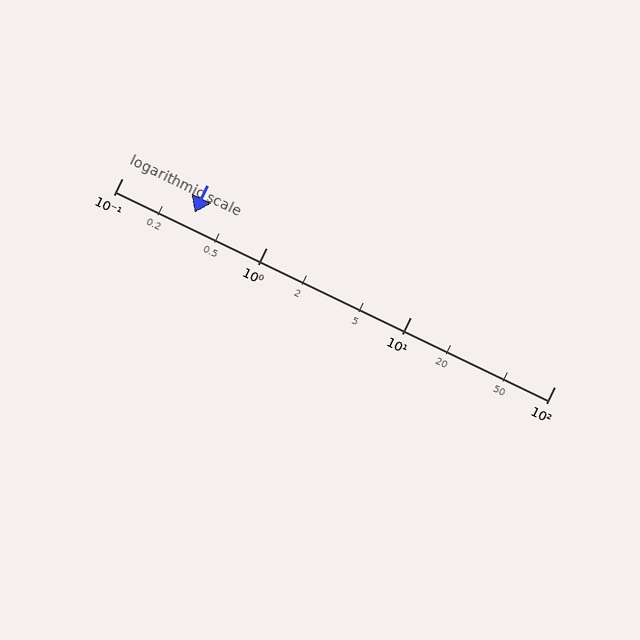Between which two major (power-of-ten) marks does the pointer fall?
The pointer is between 0.1 and 1.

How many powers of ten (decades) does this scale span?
The scale spans 3 decades, from 0.1 to 100.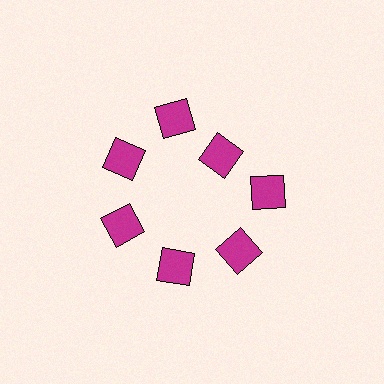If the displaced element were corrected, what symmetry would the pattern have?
It would have 7-fold rotational symmetry — the pattern would map onto itself every 51 degrees.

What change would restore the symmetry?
The symmetry would be restored by moving it outward, back onto the ring so that all 7 diamonds sit at equal angles and equal distance from the center.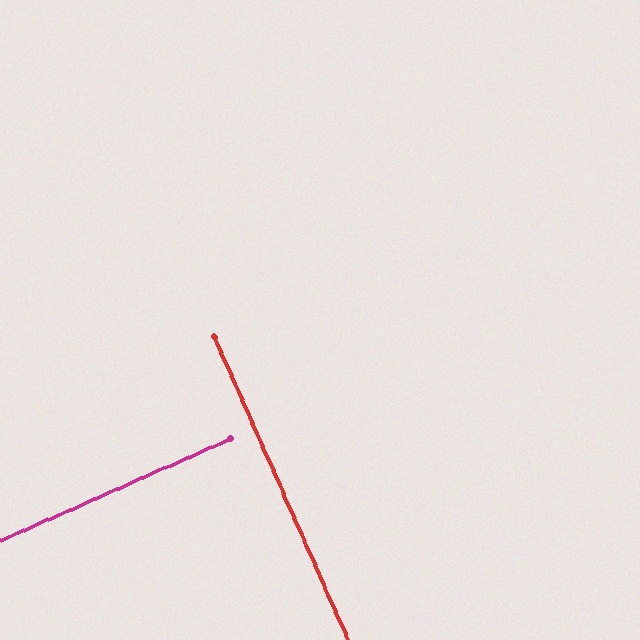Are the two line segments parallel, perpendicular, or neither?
Perpendicular — they meet at approximately 90°.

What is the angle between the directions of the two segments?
Approximately 90 degrees.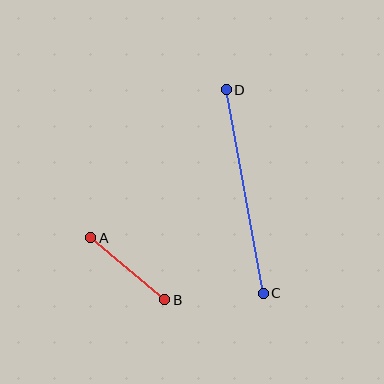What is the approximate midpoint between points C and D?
The midpoint is at approximately (245, 192) pixels.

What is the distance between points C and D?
The distance is approximately 207 pixels.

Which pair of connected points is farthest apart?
Points C and D are farthest apart.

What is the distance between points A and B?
The distance is approximately 97 pixels.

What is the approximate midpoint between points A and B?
The midpoint is at approximately (128, 269) pixels.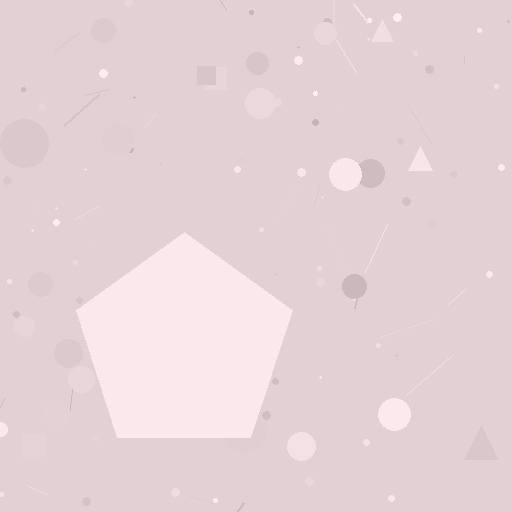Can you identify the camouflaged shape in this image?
The camouflaged shape is a pentagon.